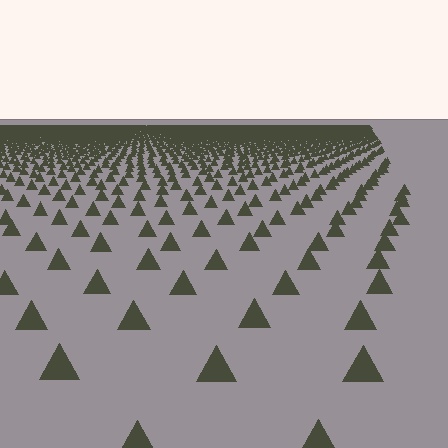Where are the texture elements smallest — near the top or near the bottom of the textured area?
Near the top.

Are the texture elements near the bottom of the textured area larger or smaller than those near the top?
Larger. Near the bottom, elements are closer to the viewer and appear at a bigger on-screen size.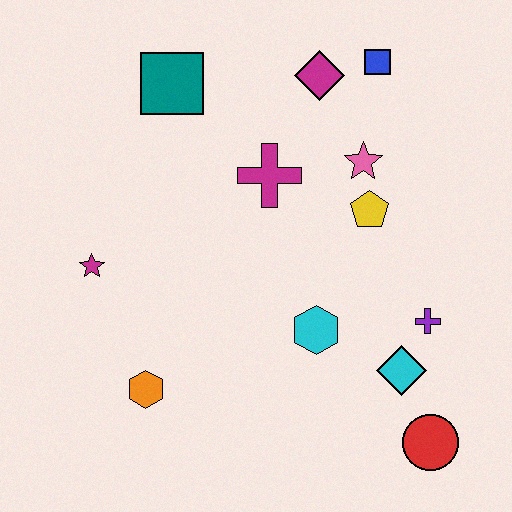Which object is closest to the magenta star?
The orange hexagon is closest to the magenta star.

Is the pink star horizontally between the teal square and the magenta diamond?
No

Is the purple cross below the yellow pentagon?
Yes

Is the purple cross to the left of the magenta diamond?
No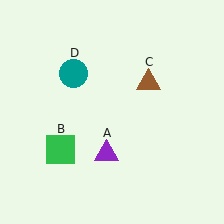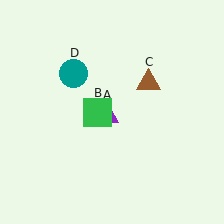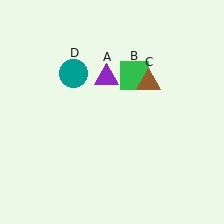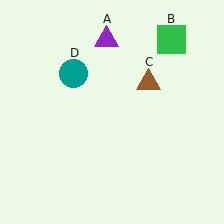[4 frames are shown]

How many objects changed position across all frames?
2 objects changed position: purple triangle (object A), green square (object B).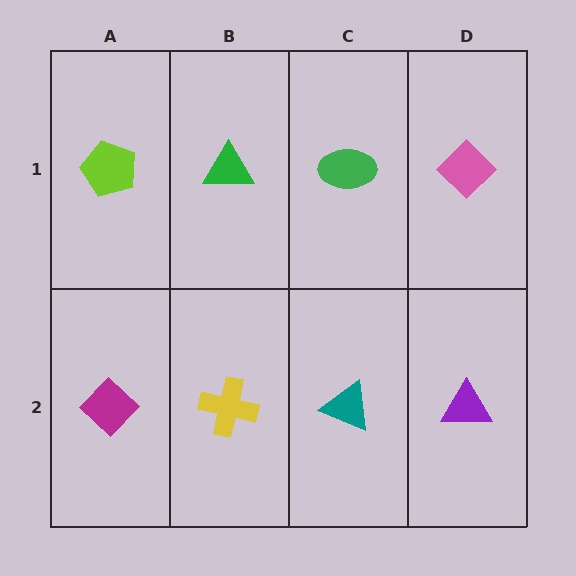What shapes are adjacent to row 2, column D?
A pink diamond (row 1, column D), a teal triangle (row 2, column C).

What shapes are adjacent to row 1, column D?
A purple triangle (row 2, column D), a green ellipse (row 1, column C).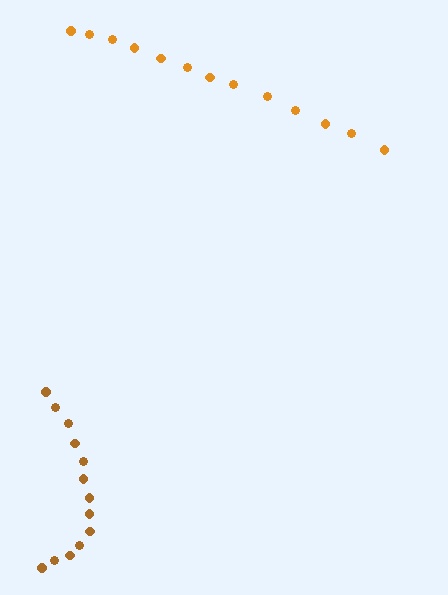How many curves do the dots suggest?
There are 2 distinct paths.